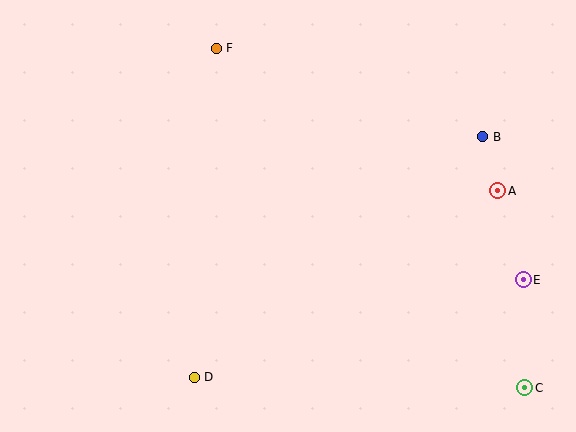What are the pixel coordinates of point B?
Point B is at (483, 137).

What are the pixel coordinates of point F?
Point F is at (216, 48).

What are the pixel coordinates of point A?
Point A is at (498, 191).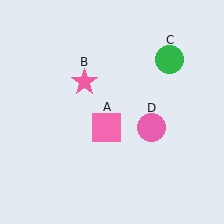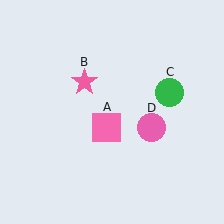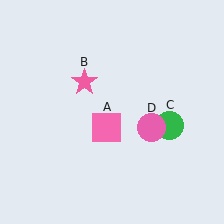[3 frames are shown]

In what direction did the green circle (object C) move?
The green circle (object C) moved down.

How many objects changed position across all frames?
1 object changed position: green circle (object C).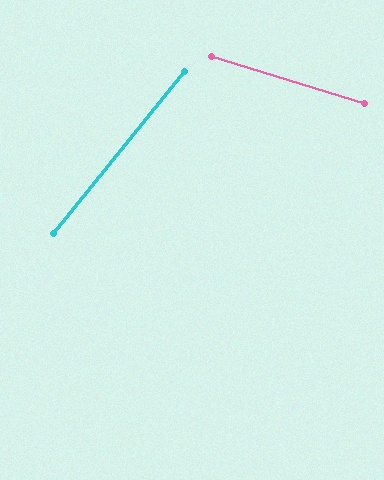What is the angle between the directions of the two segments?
Approximately 68 degrees.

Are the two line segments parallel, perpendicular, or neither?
Neither parallel nor perpendicular — they differ by about 68°.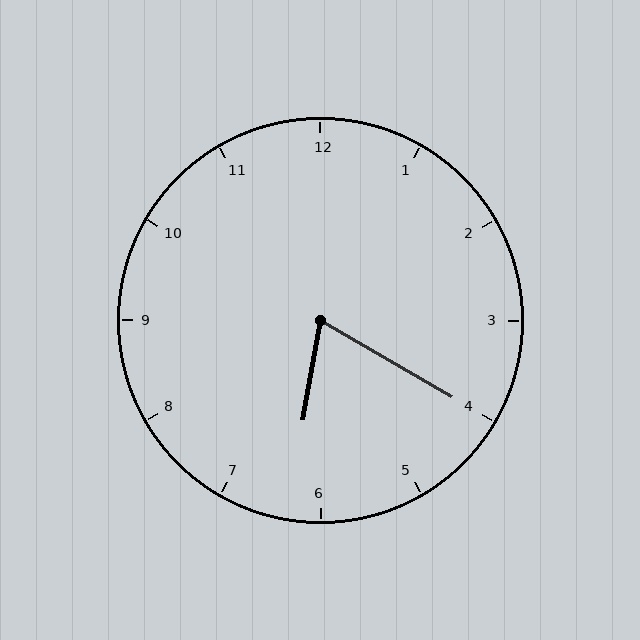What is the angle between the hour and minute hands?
Approximately 70 degrees.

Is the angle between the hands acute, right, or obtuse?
It is acute.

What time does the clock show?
6:20.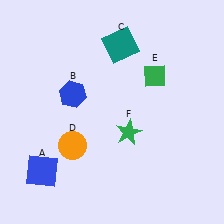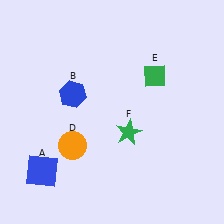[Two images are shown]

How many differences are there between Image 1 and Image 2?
There is 1 difference between the two images.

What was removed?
The teal square (C) was removed in Image 2.